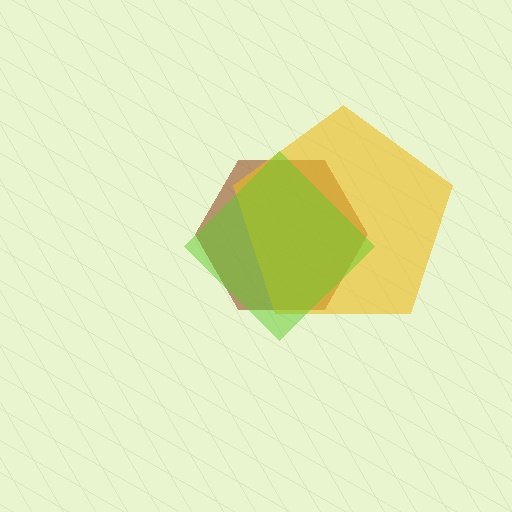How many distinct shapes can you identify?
There are 3 distinct shapes: a brown hexagon, a yellow pentagon, a lime diamond.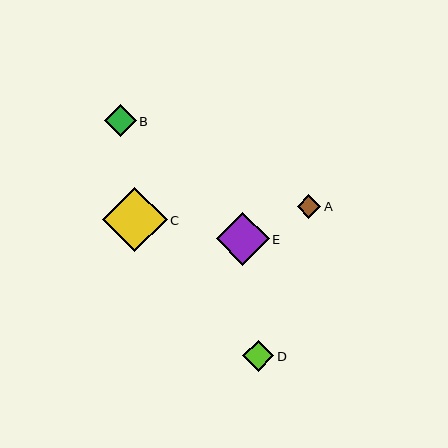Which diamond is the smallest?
Diamond A is the smallest with a size of approximately 24 pixels.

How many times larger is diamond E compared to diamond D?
Diamond E is approximately 1.7 times the size of diamond D.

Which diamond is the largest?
Diamond C is the largest with a size of approximately 65 pixels.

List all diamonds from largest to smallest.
From largest to smallest: C, E, B, D, A.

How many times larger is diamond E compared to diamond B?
Diamond E is approximately 1.6 times the size of diamond B.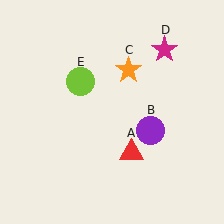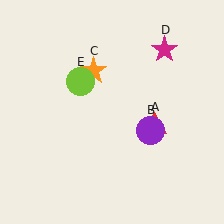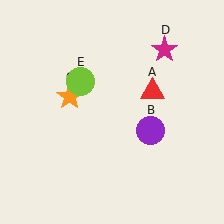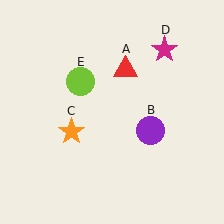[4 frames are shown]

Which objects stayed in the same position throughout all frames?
Purple circle (object B) and magenta star (object D) and lime circle (object E) remained stationary.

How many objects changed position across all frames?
2 objects changed position: red triangle (object A), orange star (object C).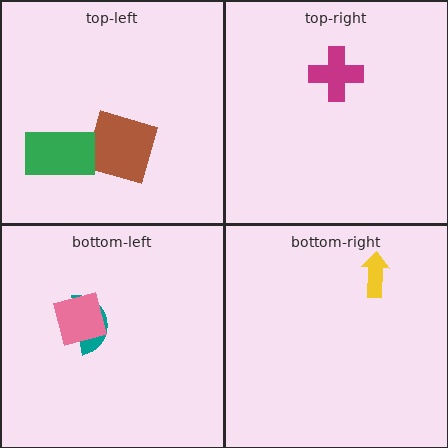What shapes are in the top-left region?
The brown square, the green rectangle.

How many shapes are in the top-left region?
2.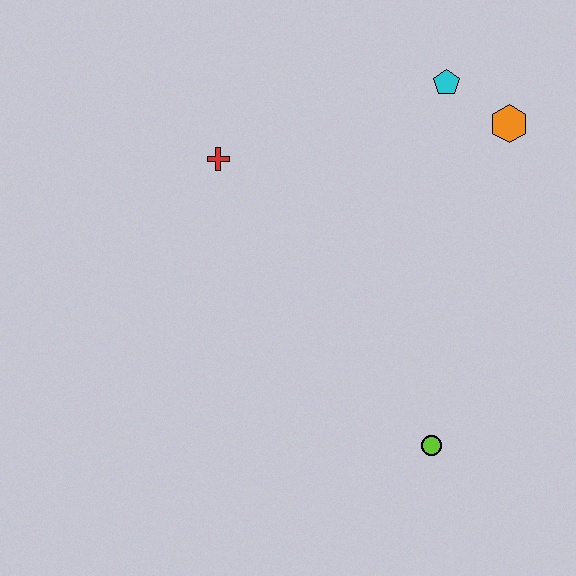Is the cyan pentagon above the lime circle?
Yes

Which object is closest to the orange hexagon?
The cyan pentagon is closest to the orange hexagon.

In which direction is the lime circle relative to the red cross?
The lime circle is below the red cross.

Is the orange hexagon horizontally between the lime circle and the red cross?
No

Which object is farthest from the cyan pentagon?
The lime circle is farthest from the cyan pentagon.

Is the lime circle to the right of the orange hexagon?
No